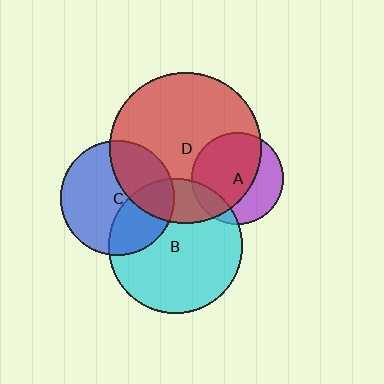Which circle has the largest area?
Circle D (red).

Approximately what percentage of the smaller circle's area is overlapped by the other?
Approximately 15%.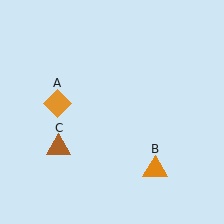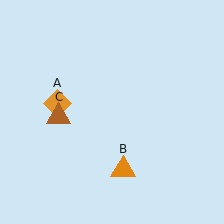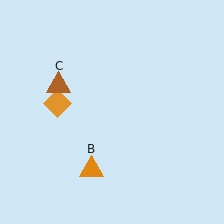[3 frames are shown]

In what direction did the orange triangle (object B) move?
The orange triangle (object B) moved left.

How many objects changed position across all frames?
2 objects changed position: orange triangle (object B), brown triangle (object C).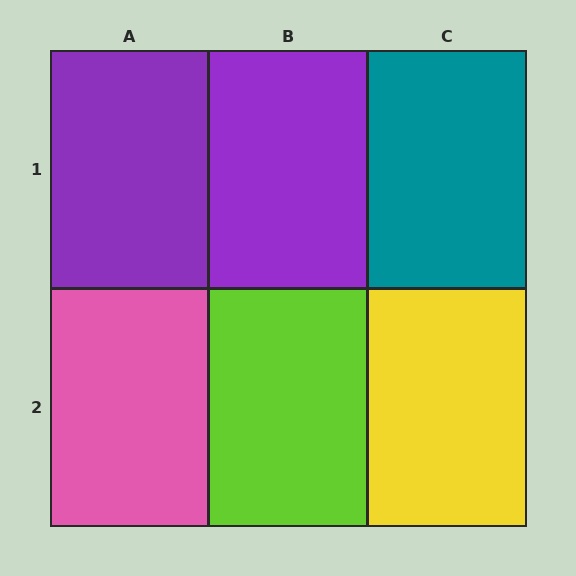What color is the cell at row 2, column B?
Lime.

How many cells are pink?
1 cell is pink.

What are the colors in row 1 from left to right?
Purple, purple, teal.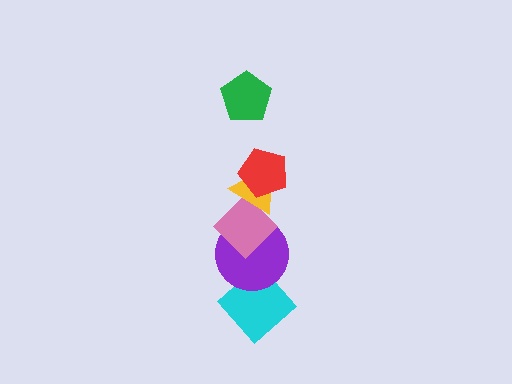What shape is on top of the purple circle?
The pink diamond is on top of the purple circle.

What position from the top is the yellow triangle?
The yellow triangle is 3rd from the top.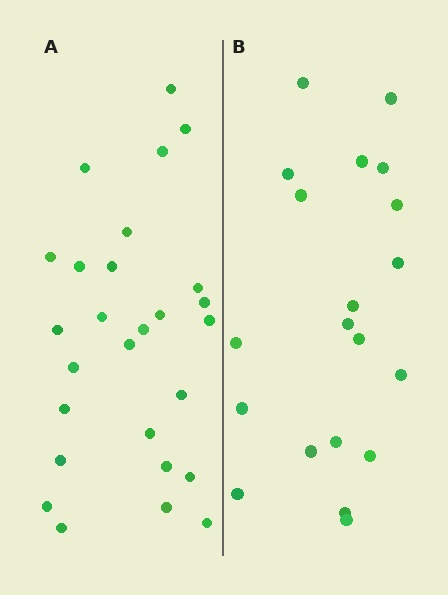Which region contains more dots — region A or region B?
Region A (the left region) has more dots.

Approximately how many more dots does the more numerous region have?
Region A has roughly 8 or so more dots than region B.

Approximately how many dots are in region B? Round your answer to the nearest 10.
About 20 dots.